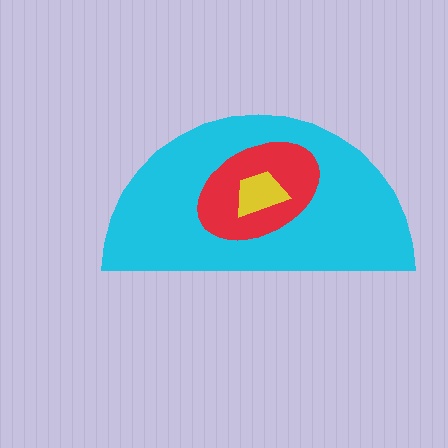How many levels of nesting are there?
3.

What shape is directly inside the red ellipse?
The yellow trapezoid.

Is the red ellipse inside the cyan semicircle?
Yes.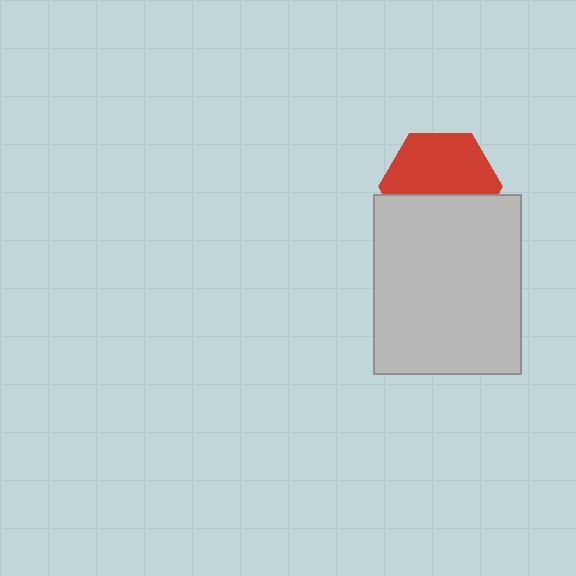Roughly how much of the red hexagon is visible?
About half of it is visible (roughly 58%).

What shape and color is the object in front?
The object in front is a light gray rectangle.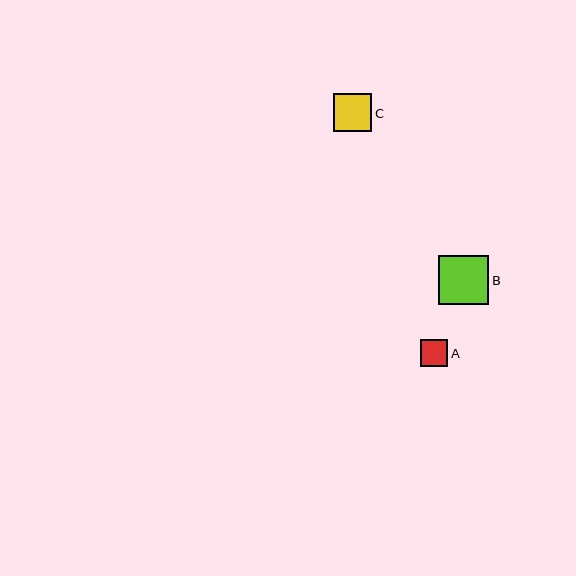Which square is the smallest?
Square A is the smallest with a size of approximately 28 pixels.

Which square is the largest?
Square B is the largest with a size of approximately 50 pixels.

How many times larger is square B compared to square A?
Square B is approximately 1.8 times the size of square A.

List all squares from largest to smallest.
From largest to smallest: B, C, A.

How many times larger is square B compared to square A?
Square B is approximately 1.8 times the size of square A.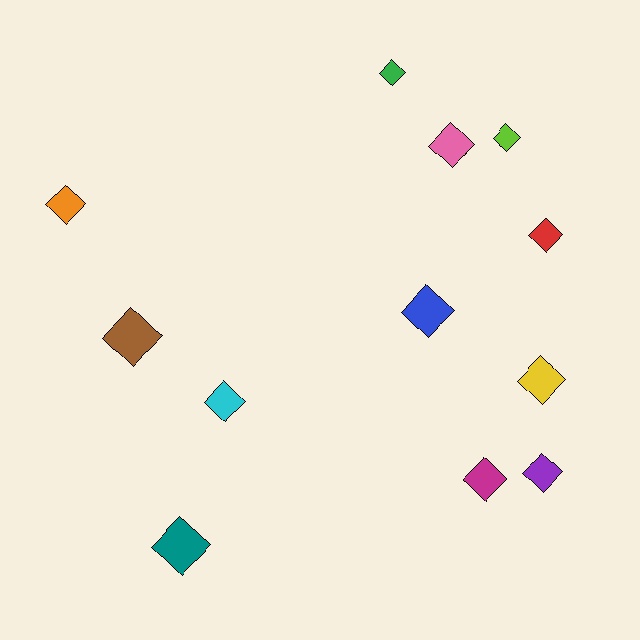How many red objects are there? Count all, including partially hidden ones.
There is 1 red object.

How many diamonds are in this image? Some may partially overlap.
There are 12 diamonds.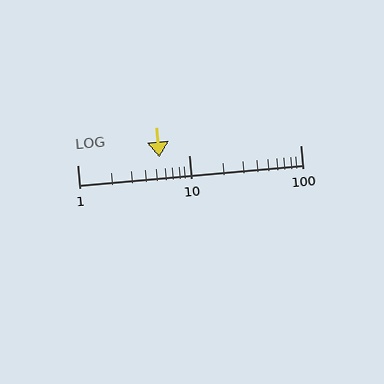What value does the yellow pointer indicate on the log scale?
The pointer indicates approximately 5.5.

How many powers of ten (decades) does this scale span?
The scale spans 2 decades, from 1 to 100.